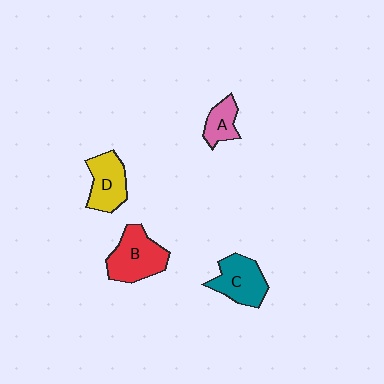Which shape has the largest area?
Shape B (red).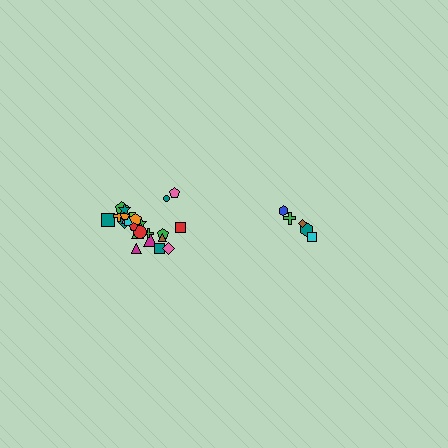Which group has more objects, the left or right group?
The left group.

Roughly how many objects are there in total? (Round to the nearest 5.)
Roughly 30 objects in total.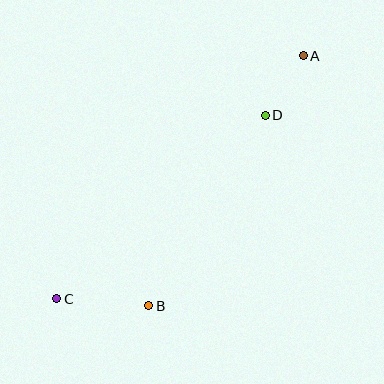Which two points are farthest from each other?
Points A and C are farthest from each other.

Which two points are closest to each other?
Points A and D are closest to each other.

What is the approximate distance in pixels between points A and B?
The distance between A and B is approximately 294 pixels.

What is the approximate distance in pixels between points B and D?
The distance between B and D is approximately 223 pixels.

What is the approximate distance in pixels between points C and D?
The distance between C and D is approximately 278 pixels.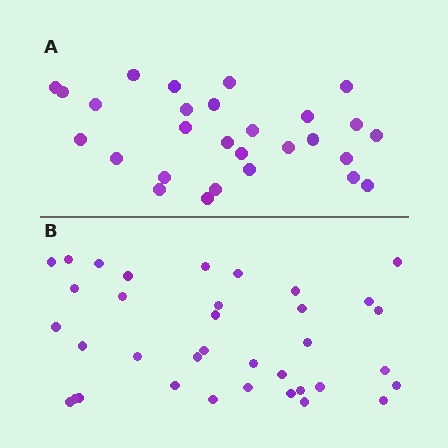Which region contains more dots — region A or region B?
Region B (the bottom region) has more dots.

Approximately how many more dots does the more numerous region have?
Region B has roughly 8 or so more dots than region A.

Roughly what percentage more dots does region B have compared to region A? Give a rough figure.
About 30% more.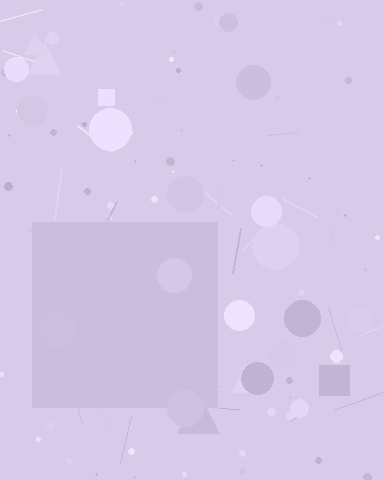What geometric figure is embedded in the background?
A square is embedded in the background.